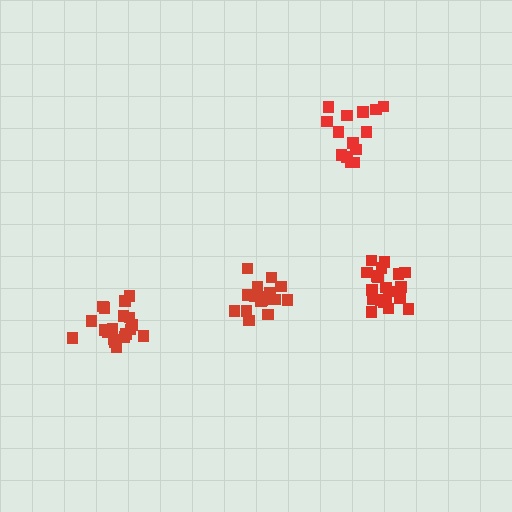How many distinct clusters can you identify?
There are 4 distinct clusters.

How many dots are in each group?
Group 1: 14 dots, Group 2: 18 dots, Group 3: 19 dots, Group 4: 20 dots (71 total).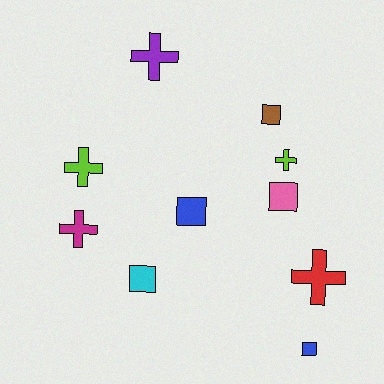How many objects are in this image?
There are 10 objects.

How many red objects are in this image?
There is 1 red object.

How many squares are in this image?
There are 5 squares.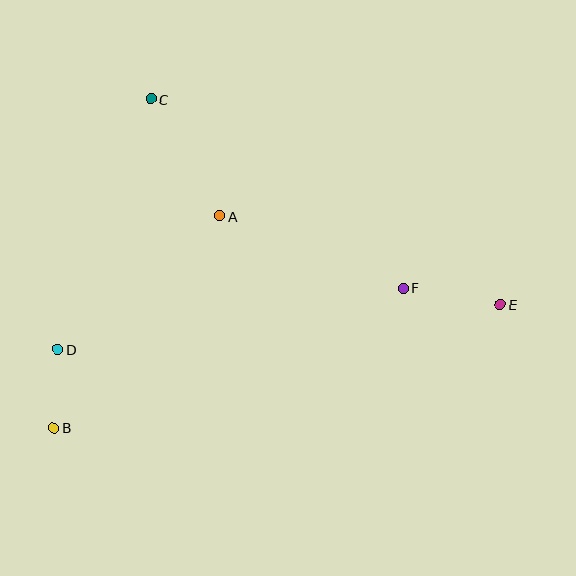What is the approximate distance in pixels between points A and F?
The distance between A and F is approximately 197 pixels.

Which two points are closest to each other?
Points B and D are closest to each other.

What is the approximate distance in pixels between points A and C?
The distance between A and C is approximately 136 pixels.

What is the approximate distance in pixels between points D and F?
The distance between D and F is approximately 351 pixels.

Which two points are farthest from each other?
Points B and E are farthest from each other.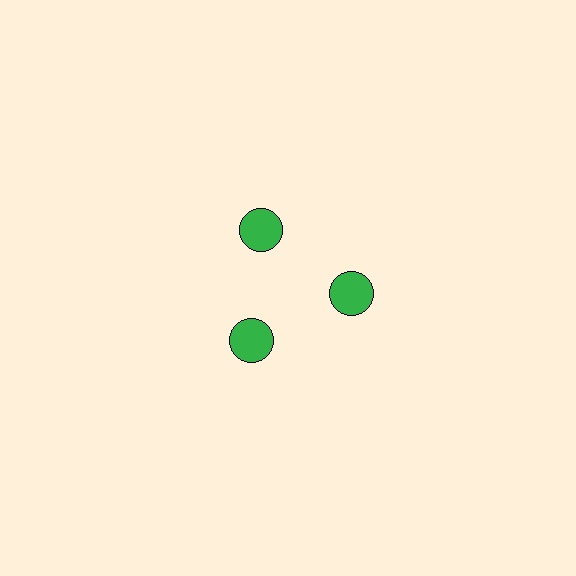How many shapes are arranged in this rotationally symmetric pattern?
There are 3 shapes, arranged in 3 groups of 1.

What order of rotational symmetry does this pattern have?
This pattern has 3-fold rotational symmetry.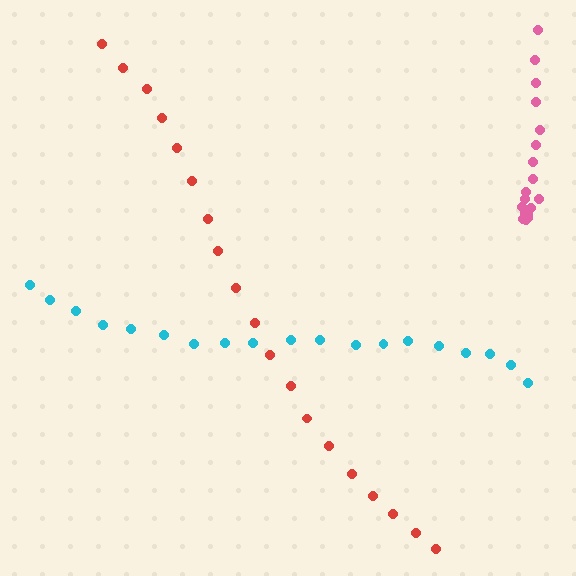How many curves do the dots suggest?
There are 3 distinct paths.